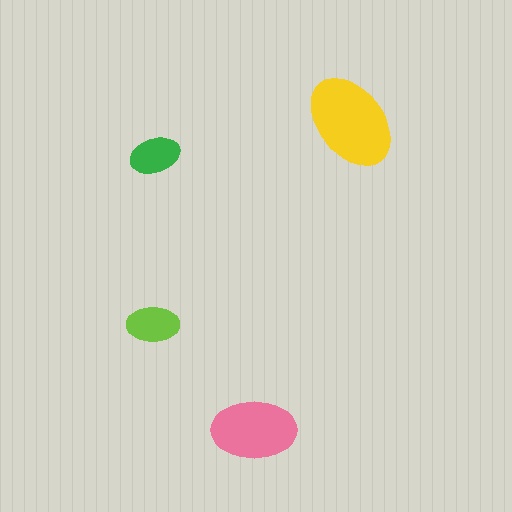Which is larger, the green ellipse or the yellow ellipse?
The yellow one.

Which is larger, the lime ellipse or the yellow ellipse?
The yellow one.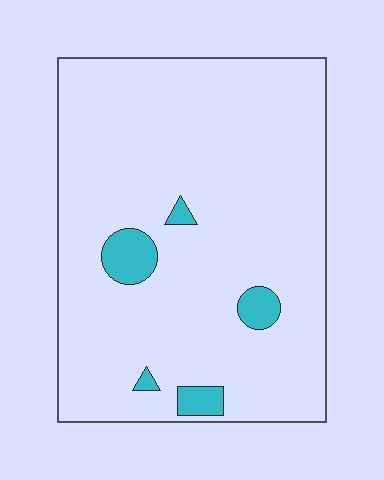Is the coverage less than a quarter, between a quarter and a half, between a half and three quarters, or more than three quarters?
Less than a quarter.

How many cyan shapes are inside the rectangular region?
5.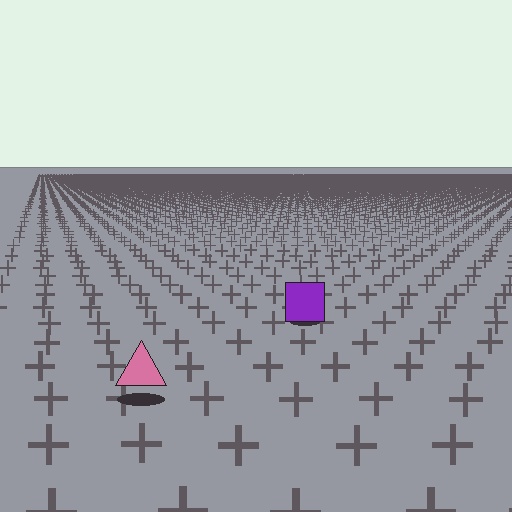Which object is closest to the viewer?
The pink triangle is closest. The texture marks near it are larger and more spread out.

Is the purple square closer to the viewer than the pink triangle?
No. The pink triangle is closer — you can tell from the texture gradient: the ground texture is coarser near it.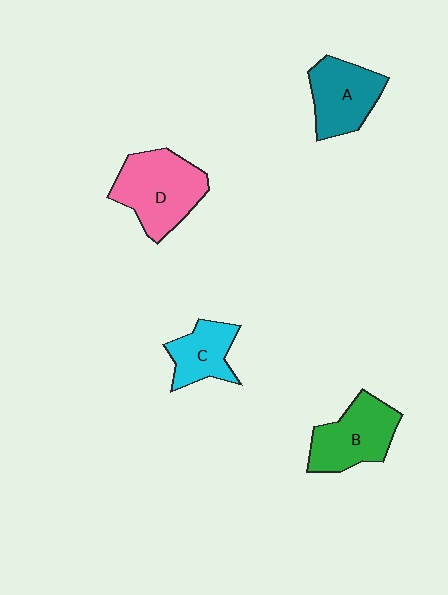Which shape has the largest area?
Shape D (pink).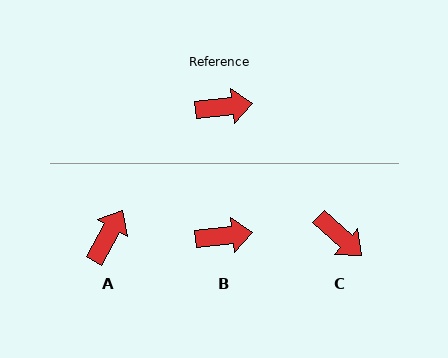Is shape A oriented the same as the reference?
No, it is off by about 54 degrees.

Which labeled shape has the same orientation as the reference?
B.